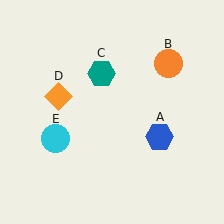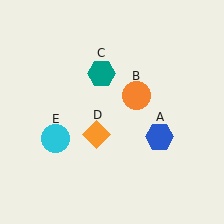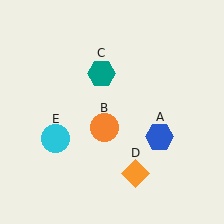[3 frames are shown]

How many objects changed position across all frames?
2 objects changed position: orange circle (object B), orange diamond (object D).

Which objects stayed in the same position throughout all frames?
Blue hexagon (object A) and teal hexagon (object C) and cyan circle (object E) remained stationary.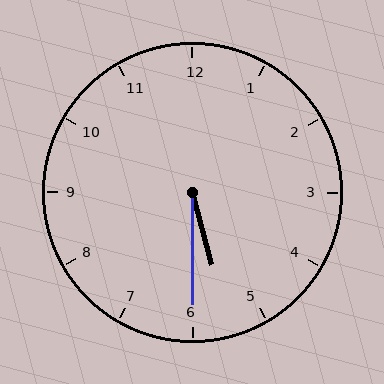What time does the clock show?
5:30.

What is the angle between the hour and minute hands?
Approximately 15 degrees.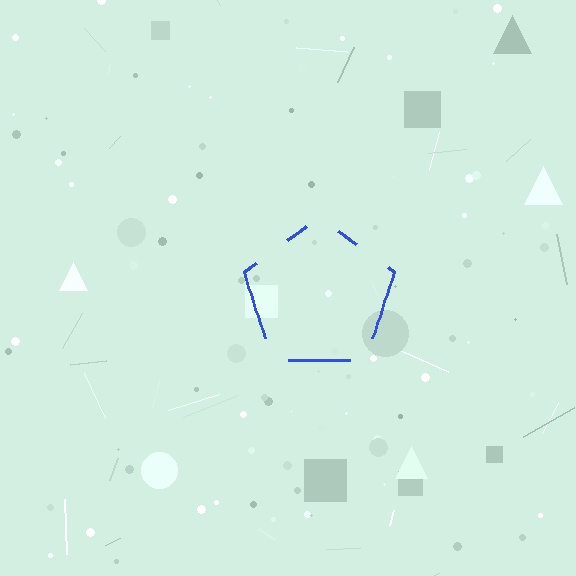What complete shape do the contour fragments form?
The contour fragments form a pentagon.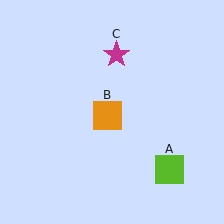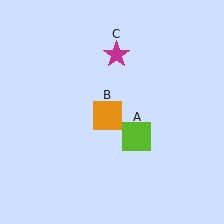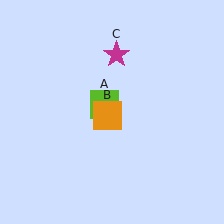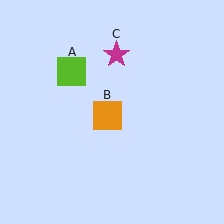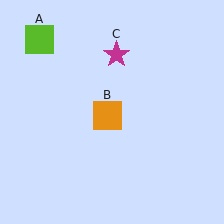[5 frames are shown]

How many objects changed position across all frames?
1 object changed position: lime square (object A).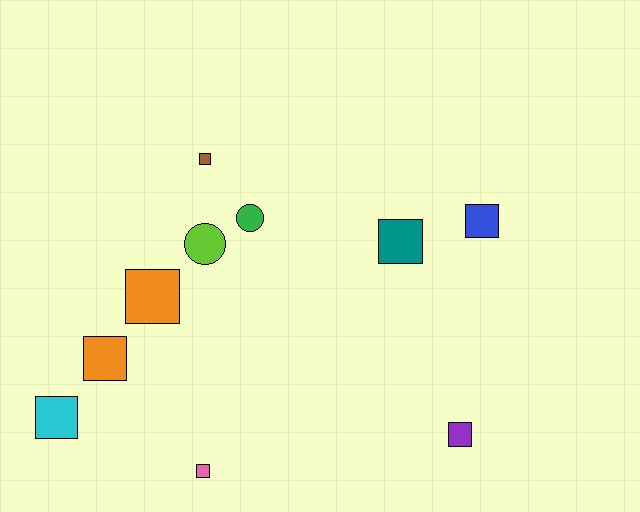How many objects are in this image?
There are 10 objects.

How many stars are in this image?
There are no stars.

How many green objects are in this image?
There is 1 green object.